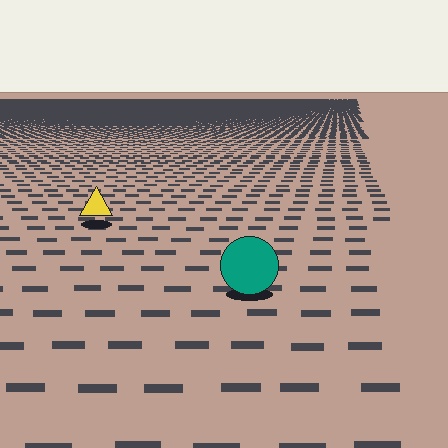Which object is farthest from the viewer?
The yellow triangle is farthest from the viewer. It appears smaller and the ground texture around it is denser.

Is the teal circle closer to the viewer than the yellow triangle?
Yes. The teal circle is closer — you can tell from the texture gradient: the ground texture is coarser near it.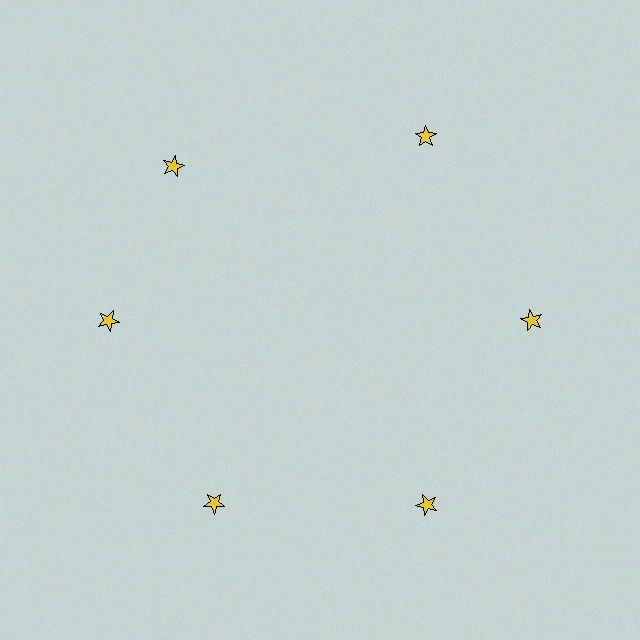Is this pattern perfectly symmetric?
No. The 6 yellow stars are arranged in a ring, but one element near the 11 o'clock position is rotated out of alignment along the ring, breaking the 6-fold rotational symmetry.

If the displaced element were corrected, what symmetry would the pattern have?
It would have 6-fold rotational symmetry — the pattern would map onto itself every 60 degrees.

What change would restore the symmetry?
The symmetry would be restored by rotating it back into even spacing with its neighbors so that all 6 stars sit at equal angles and equal distance from the center.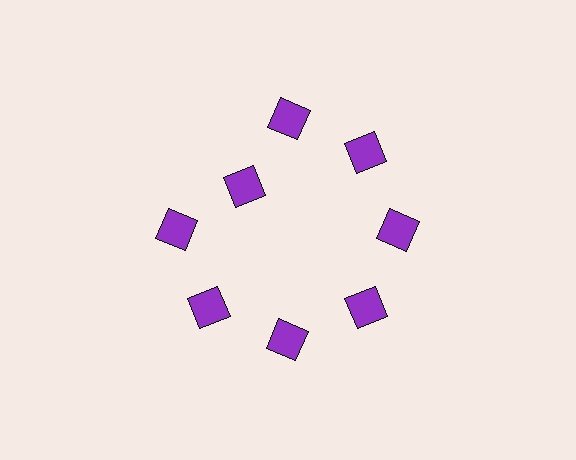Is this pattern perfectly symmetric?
No. The 8 purple diamonds are arranged in a ring, but one element near the 10 o'clock position is pulled inward toward the center, breaking the 8-fold rotational symmetry.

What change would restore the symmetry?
The symmetry would be restored by moving it outward, back onto the ring so that all 8 diamonds sit at equal angles and equal distance from the center.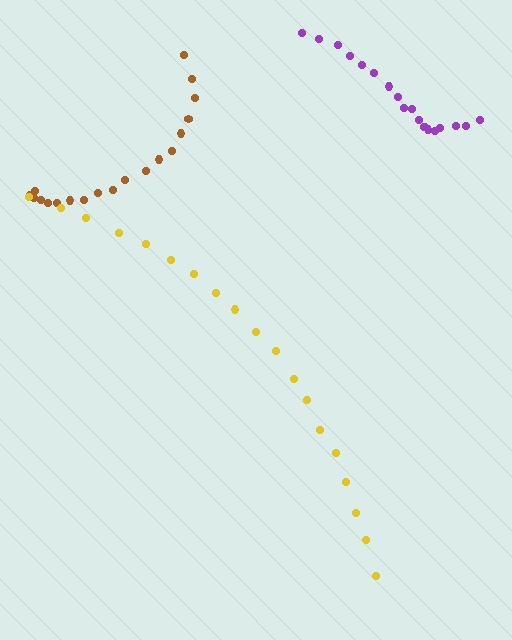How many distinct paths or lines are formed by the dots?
There are 3 distinct paths.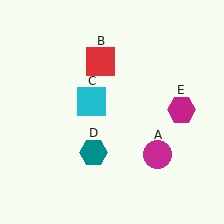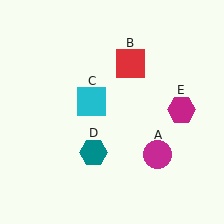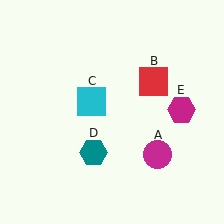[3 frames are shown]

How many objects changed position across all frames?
1 object changed position: red square (object B).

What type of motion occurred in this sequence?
The red square (object B) rotated clockwise around the center of the scene.